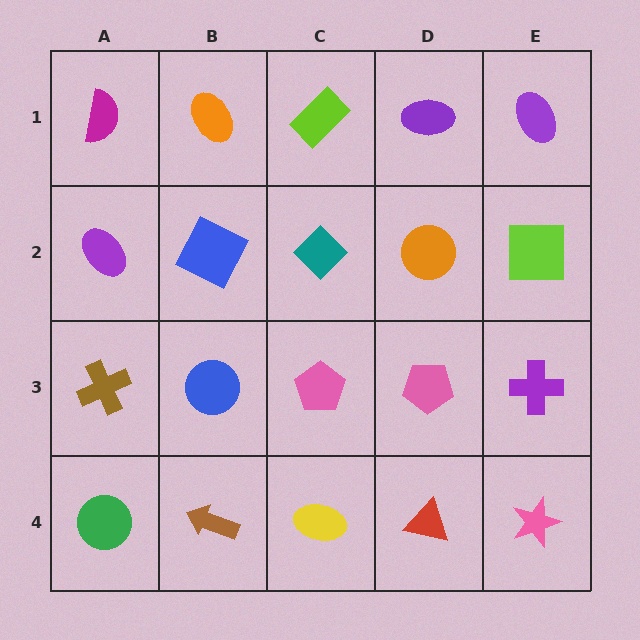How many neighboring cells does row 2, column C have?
4.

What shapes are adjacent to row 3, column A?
A purple ellipse (row 2, column A), a green circle (row 4, column A), a blue circle (row 3, column B).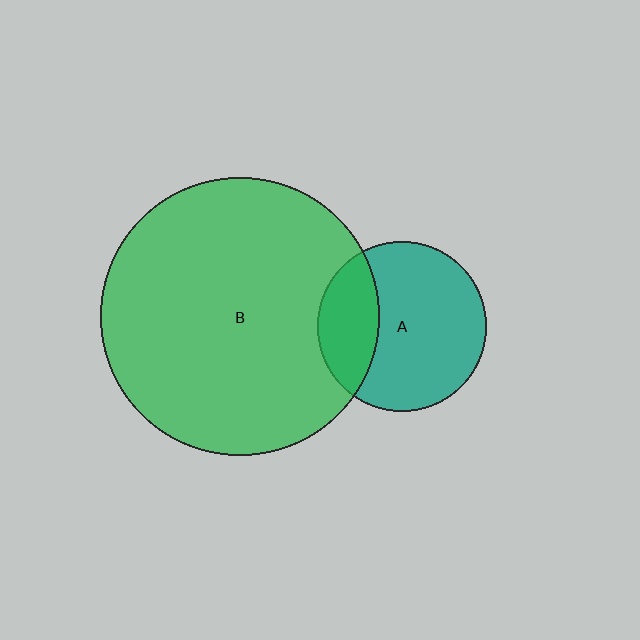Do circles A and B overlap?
Yes.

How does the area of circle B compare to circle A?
Approximately 2.7 times.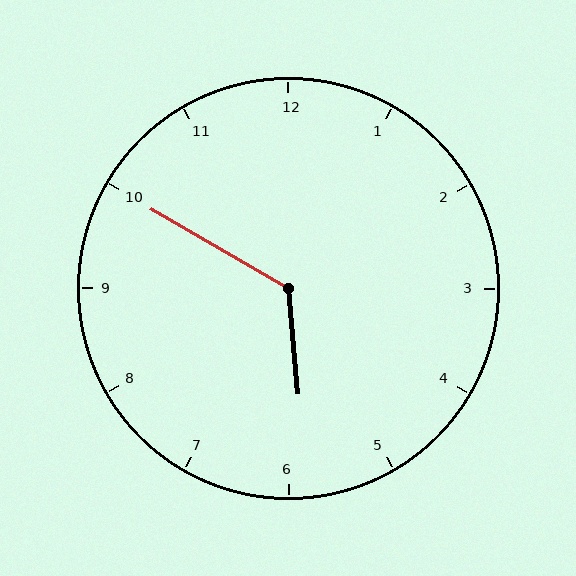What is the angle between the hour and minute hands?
Approximately 125 degrees.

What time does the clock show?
5:50.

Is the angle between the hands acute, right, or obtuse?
It is obtuse.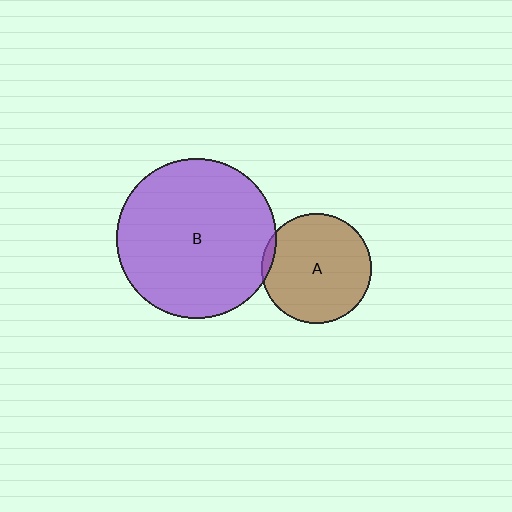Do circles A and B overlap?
Yes.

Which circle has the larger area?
Circle B (purple).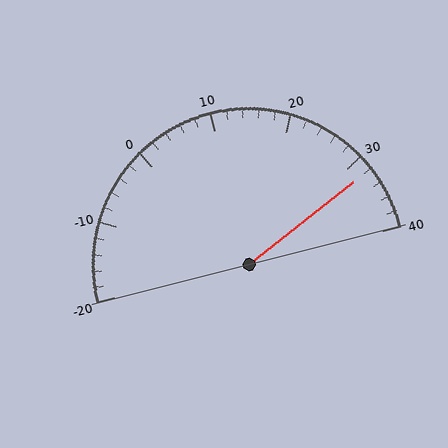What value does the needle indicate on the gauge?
The needle indicates approximately 32.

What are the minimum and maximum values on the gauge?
The gauge ranges from -20 to 40.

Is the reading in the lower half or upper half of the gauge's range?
The reading is in the upper half of the range (-20 to 40).